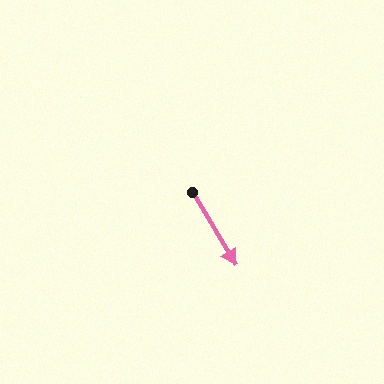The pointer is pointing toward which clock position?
Roughly 5 o'clock.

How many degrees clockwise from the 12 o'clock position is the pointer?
Approximately 149 degrees.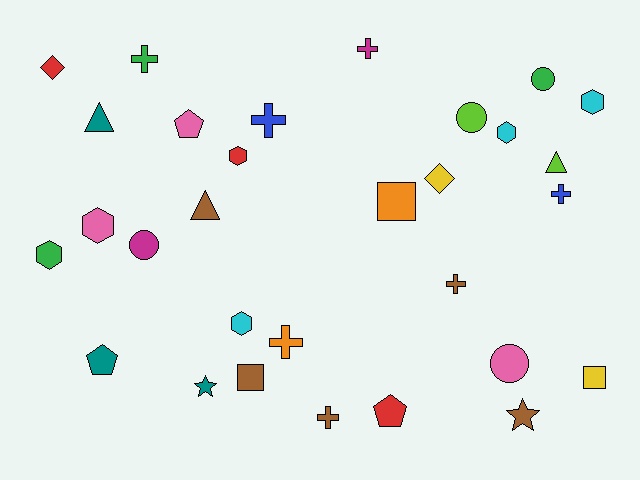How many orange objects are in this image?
There are 2 orange objects.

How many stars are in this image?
There are 2 stars.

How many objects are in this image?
There are 30 objects.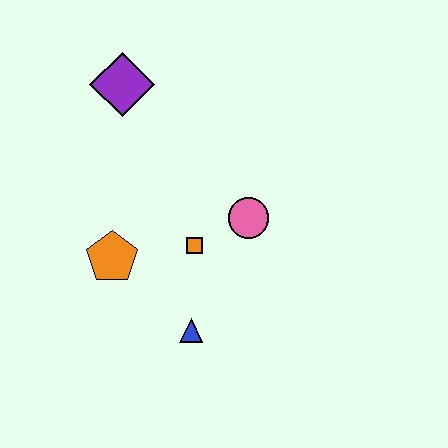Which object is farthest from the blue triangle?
The purple diamond is farthest from the blue triangle.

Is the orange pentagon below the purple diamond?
Yes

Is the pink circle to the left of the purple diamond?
No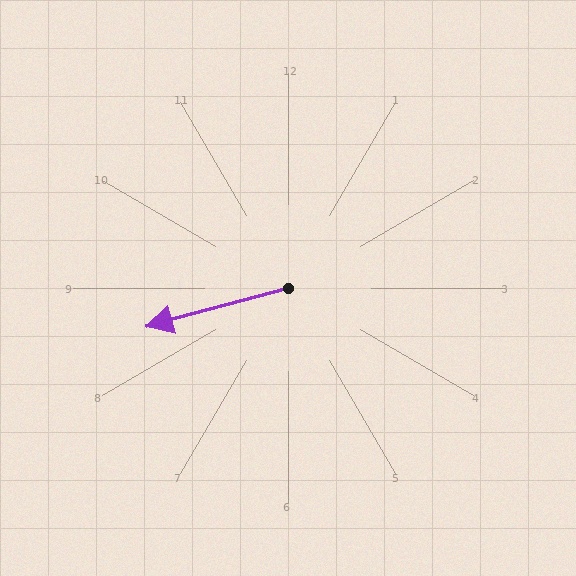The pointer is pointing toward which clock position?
Roughly 8 o'clock.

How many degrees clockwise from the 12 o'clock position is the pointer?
Approximately 255 degrees.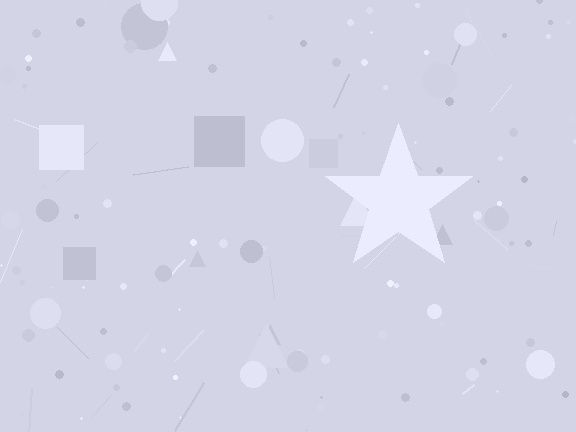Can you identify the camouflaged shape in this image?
The camouflaged shape is a star.